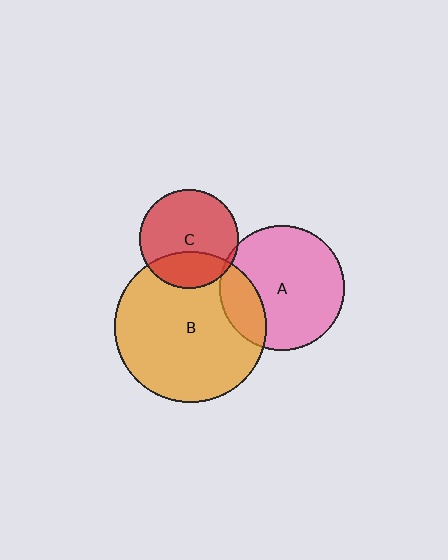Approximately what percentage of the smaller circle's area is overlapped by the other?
Approximately 30%.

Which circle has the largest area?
Circle B (orange).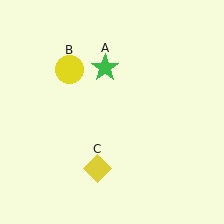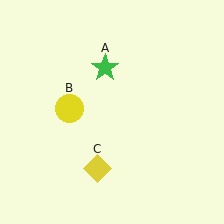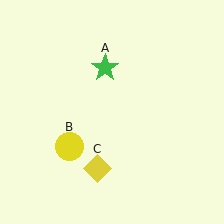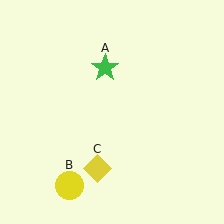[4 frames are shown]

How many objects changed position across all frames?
1 object changed position: yellow circle (object B).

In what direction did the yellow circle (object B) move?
The yellow circle (object B) moved down.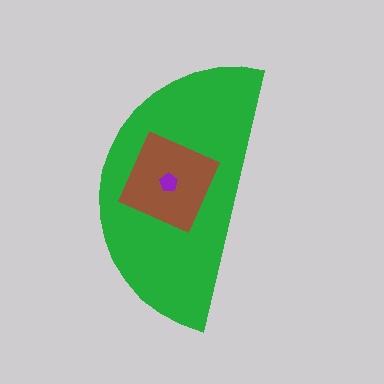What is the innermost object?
The purple pentagon.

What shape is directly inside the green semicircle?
The brown square.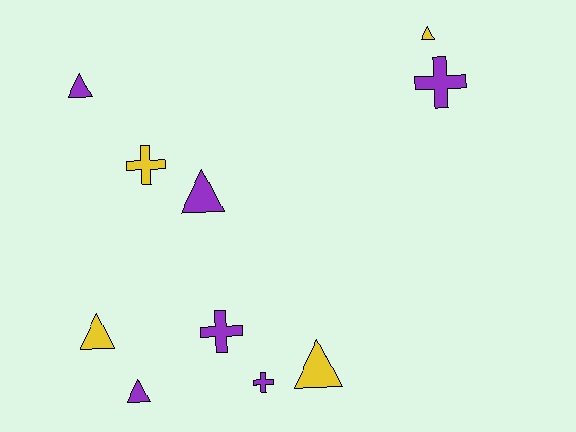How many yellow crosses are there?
There is 1 yellow cross.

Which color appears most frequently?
Purple, with 6 objects.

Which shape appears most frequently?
Triangle, with 6 objects.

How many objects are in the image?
There are 10 objects.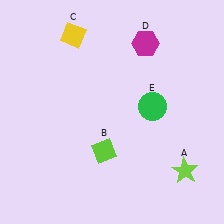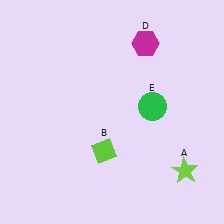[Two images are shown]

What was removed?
The yellow diamond (C) was removed in Image 2.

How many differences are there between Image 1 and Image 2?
There is 1 difference between the two images.